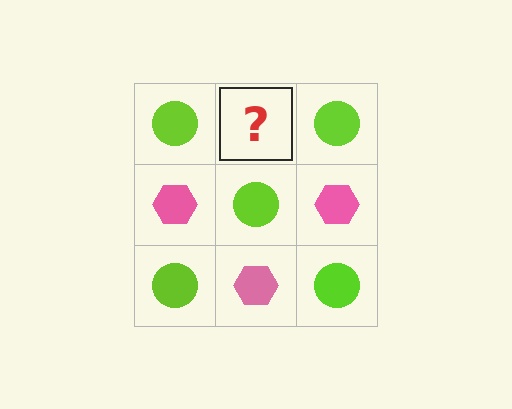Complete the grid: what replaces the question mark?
The question mark should be replaced with a pink hexagon.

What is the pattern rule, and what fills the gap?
The rule is that it alternates lime circle and pink hexagon in a checkerboard pattern. The gap should be filled with a pink hexagon.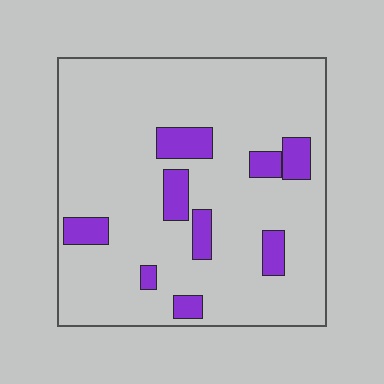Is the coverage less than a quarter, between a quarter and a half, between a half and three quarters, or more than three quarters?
Less than a quarter.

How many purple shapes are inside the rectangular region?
9.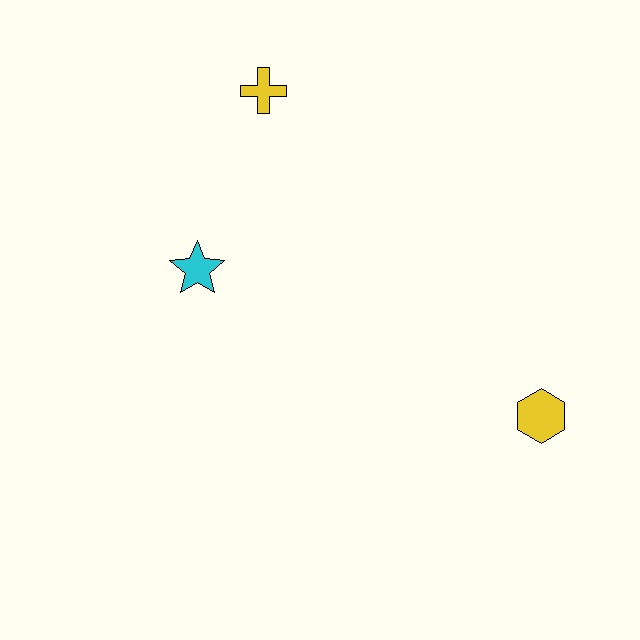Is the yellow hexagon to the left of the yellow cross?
No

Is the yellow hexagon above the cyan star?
No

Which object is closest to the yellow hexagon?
The cyan star is closest to the yellow hexagon.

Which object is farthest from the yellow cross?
The yellow hexagon is farthest from the yellow cross.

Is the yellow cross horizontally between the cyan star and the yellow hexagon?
Yes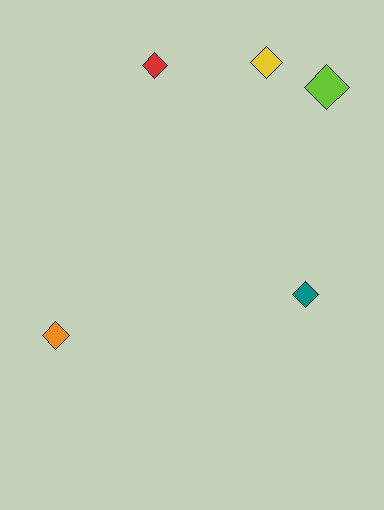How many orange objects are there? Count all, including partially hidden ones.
There is 1 orange object.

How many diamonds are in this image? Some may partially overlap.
There are 5 diamonds.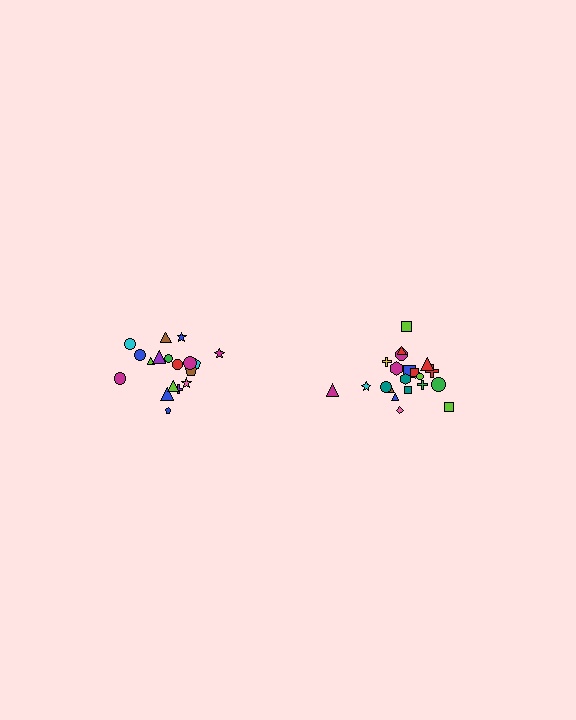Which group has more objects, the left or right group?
The right group.